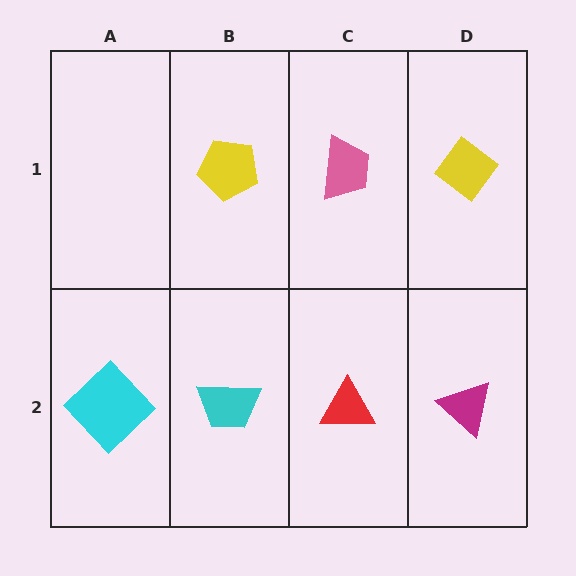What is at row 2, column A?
A cyan diamond.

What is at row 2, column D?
A magenta triangle.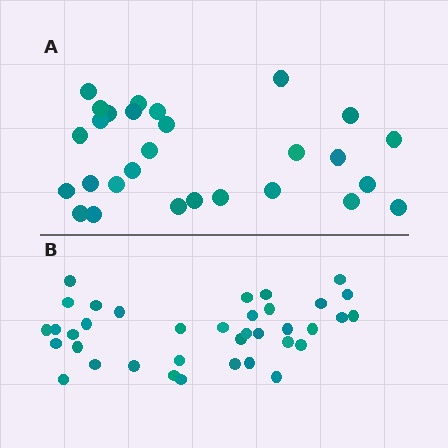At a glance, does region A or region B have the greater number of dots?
Region B (the bottom region) has more dots.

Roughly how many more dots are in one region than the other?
Region B has roughly 8 or so more dots than region A.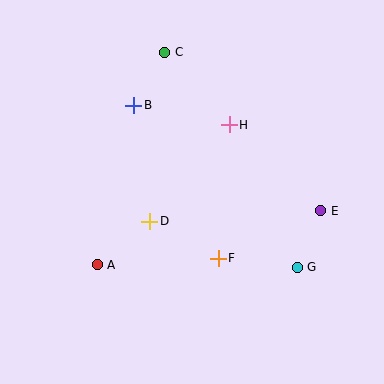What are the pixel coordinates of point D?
Point D is at (150, 221).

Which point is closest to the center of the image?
Point D at (150, 221) is closest to the center.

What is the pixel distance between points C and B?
The distance between C and B is 61 pixels.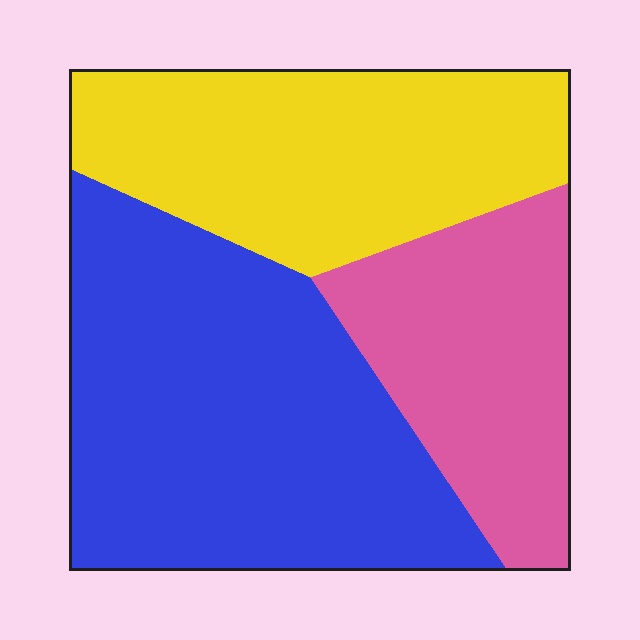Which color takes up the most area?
Blue, at roughly 45%.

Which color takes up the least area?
Pink, at roughly 25%.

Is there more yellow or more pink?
Yellow.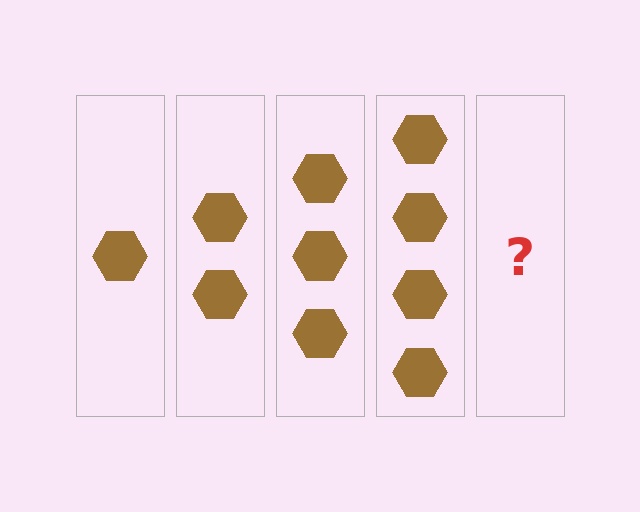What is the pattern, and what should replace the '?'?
The pattern is that each step adds one more hexagon. The '?' should be 5 hexagons.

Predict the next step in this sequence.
The next step is 5 hexagons.